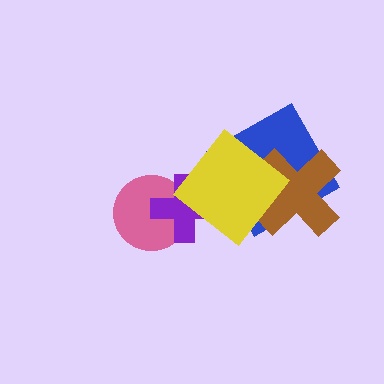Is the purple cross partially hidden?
Yes, it is partially covered by another shape.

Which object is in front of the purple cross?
The yellow diamond is in front of the purple cross.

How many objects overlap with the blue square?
2 objects overlap with the blue square.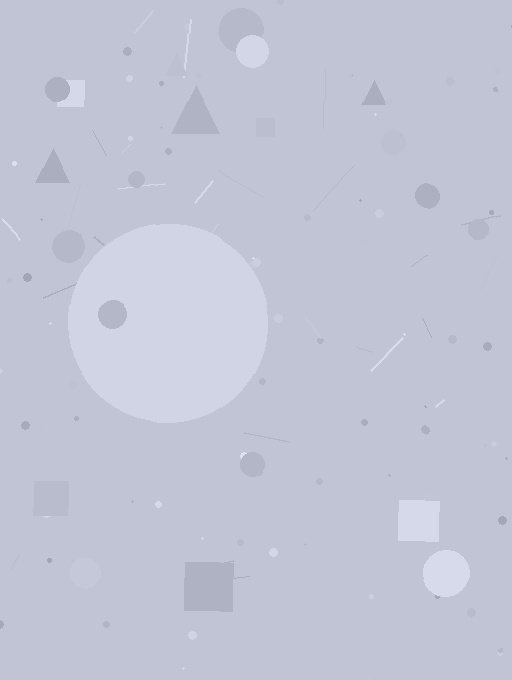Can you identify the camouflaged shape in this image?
The camouflaged shape is a circle.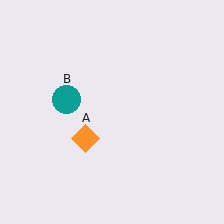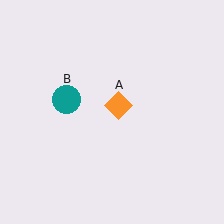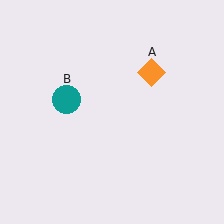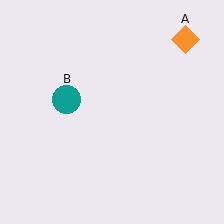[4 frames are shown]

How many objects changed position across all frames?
1 object changed position: orange diamond (object A).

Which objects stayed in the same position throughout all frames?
Teal circle (object B) remained stationary.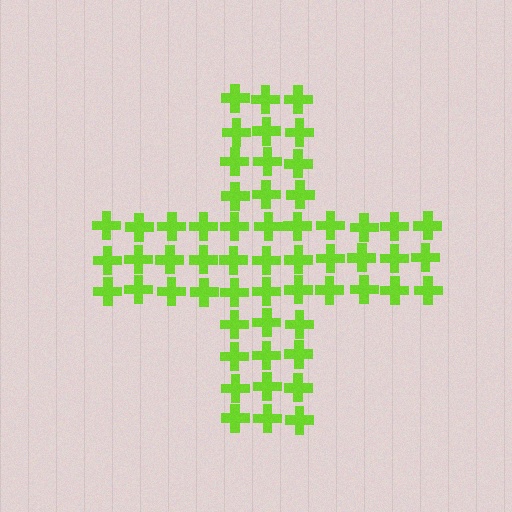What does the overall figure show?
The overall figure shows a cross.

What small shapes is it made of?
It is made of small crosses.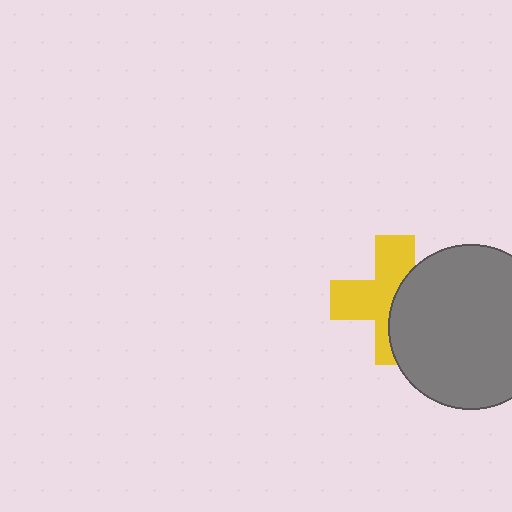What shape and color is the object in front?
The object in front is a gray circle.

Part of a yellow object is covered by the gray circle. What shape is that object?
It is a cross.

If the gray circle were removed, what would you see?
You would see the complete yellow cross.